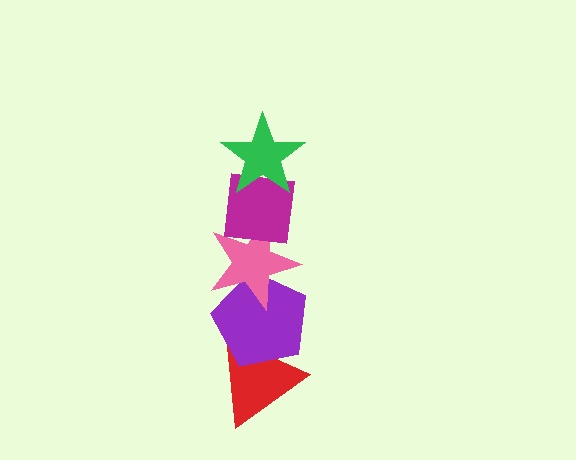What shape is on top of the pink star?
The magenta square is on top of the pink star.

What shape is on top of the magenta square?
The green star is on top of the magenta square.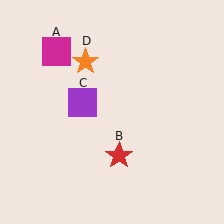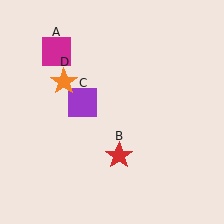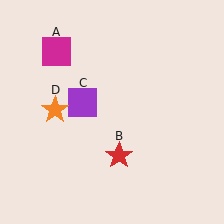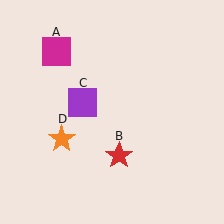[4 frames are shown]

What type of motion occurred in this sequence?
The orange star (object D) rotated counterclockwise around the center of the scene.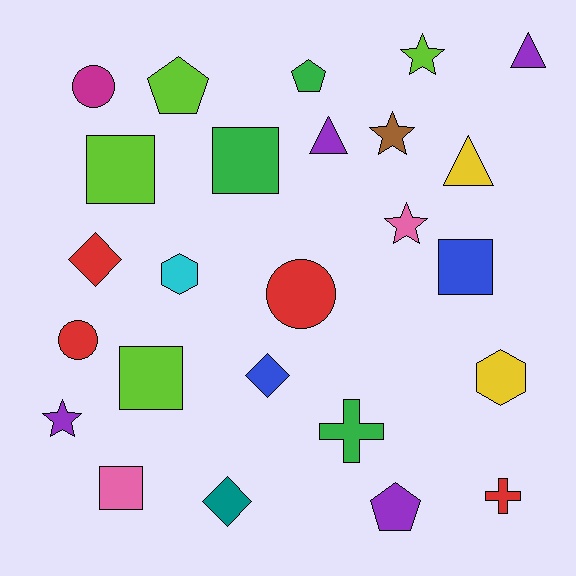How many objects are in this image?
There are 25 objects.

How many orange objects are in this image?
There are no orange objects.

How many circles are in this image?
There are 3 circles.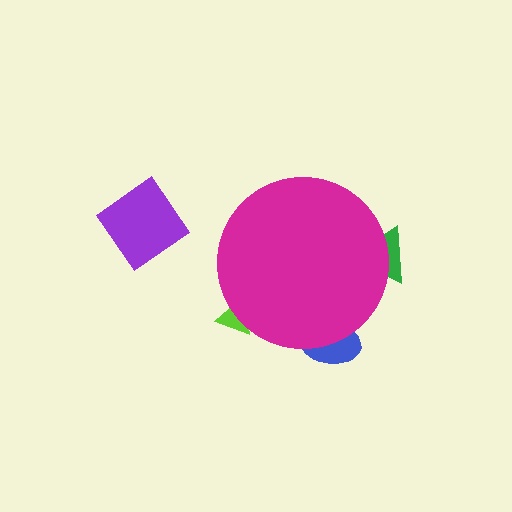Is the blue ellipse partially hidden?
Yes, the blue ellipse is partially hidden behind the magenta circle.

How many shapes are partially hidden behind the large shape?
3 shapes are partially hidden.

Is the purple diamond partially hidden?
No, the purple diamond is fully visible.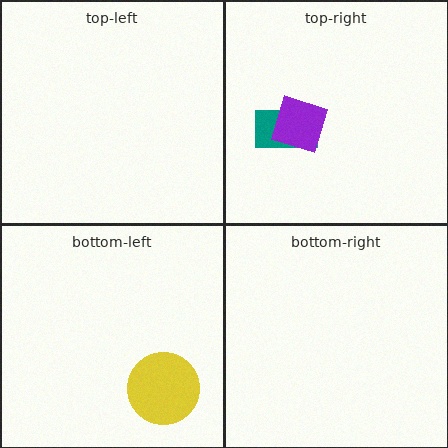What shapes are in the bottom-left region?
The yellow circle.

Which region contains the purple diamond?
The top-right region.